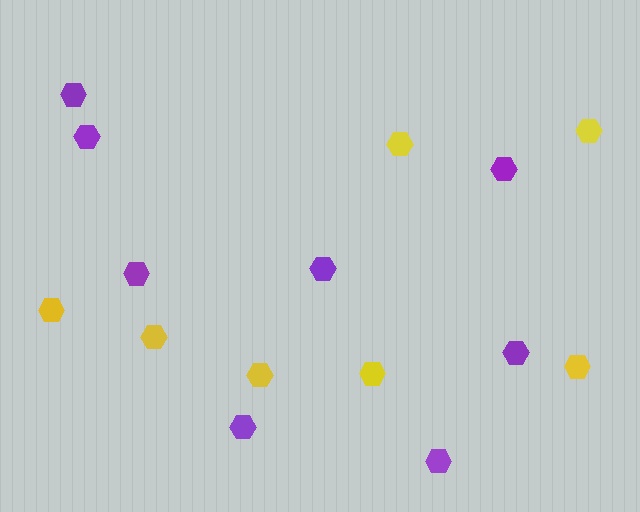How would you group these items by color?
There are 2 groups: one group of purple hexagons (8) and one group of yellow hexagons (7).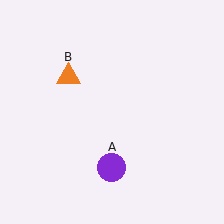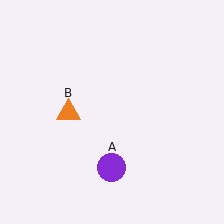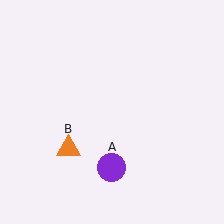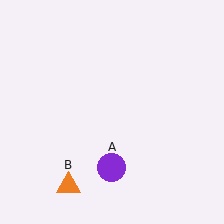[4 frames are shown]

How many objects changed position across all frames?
1 object changed position: orange triangle (object B).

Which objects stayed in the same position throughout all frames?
Purple circle (object A) remained stationary.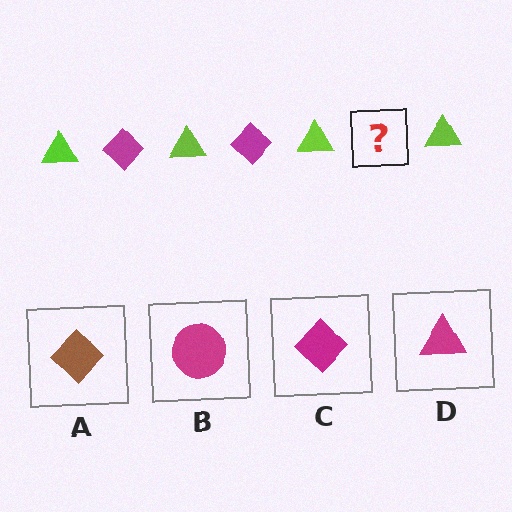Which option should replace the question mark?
Option C.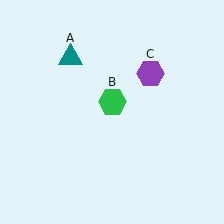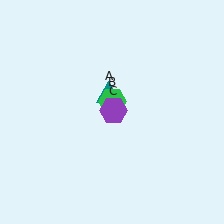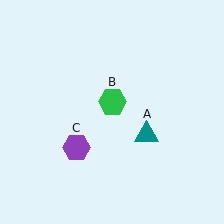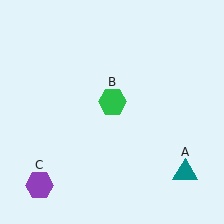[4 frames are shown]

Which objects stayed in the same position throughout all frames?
Green hexagon (object B) remained stationary.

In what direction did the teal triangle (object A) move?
The teal triangle (object A) moved down and to the right.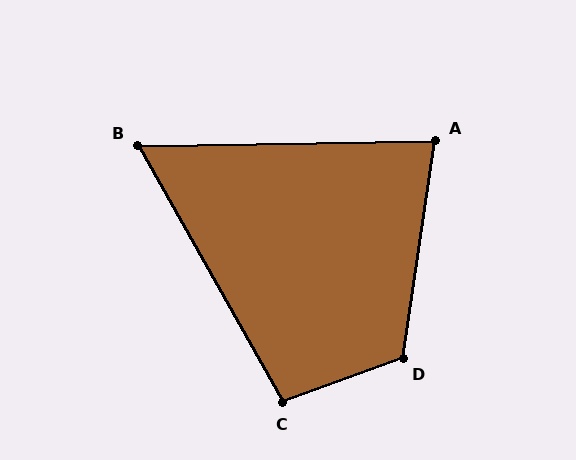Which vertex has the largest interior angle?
D, at approximately 119 degrees.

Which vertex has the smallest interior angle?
B, at approximately 61 degrees.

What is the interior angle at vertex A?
Approximately 81 degrees (acute).